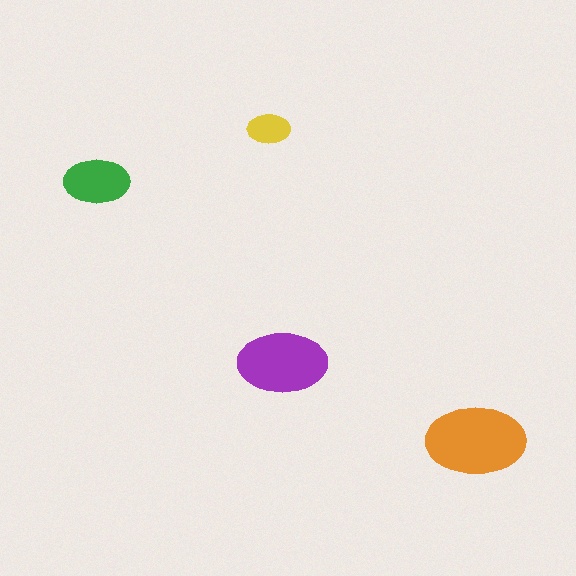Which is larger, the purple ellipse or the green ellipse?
The purple one.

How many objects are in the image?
There are 4 objects in the image.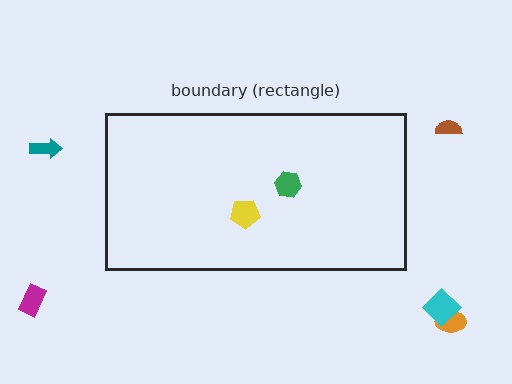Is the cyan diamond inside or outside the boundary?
Outside.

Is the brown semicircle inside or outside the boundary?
Outside.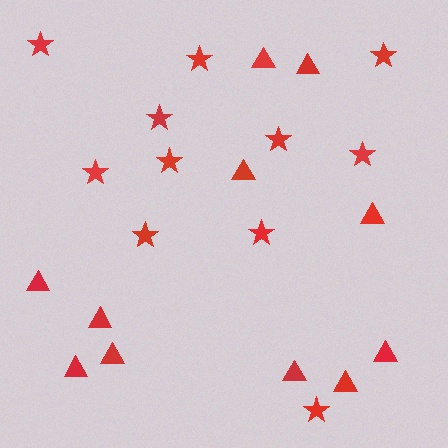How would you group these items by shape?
There are 2 groups: one group of triangles (11) and one group of stars (11).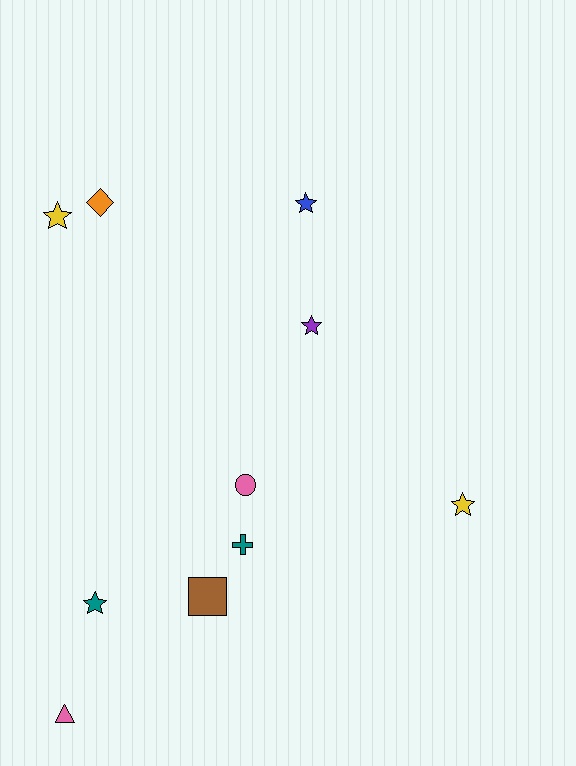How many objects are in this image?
There are 10 objects.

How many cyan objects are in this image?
There are no cyan objects.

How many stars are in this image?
There are 5 stars.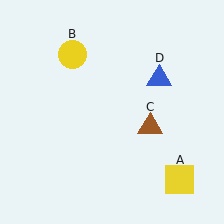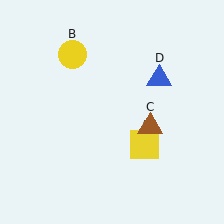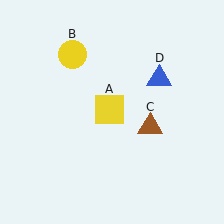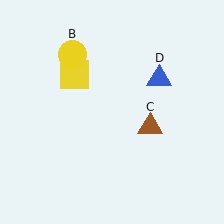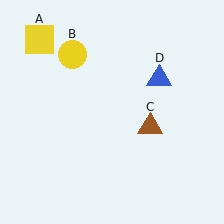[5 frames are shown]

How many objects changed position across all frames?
1 object changed position: yellow square (object A).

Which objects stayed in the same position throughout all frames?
Yellow circle (object B) and brown triangle (object C) and blue triangle (object D) remained stationary.